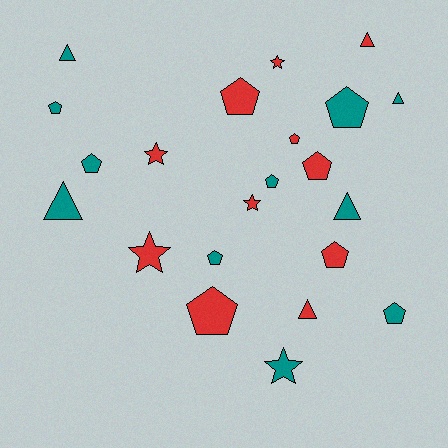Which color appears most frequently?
Teal, with 11 objects.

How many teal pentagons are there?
There are 6 teal pentagons.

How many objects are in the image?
There are 22 objects.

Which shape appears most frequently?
Pentagon, with 11 objects.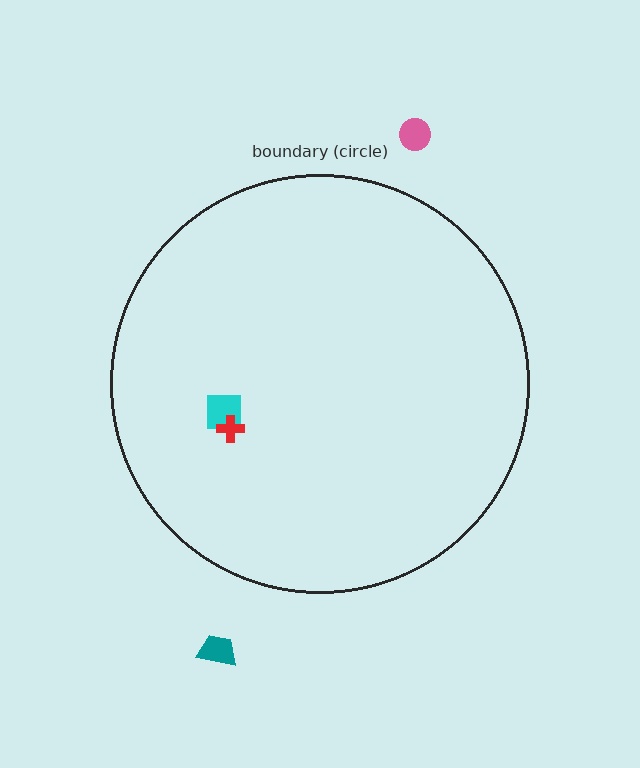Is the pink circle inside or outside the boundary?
Outside.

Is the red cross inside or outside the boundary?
Inside.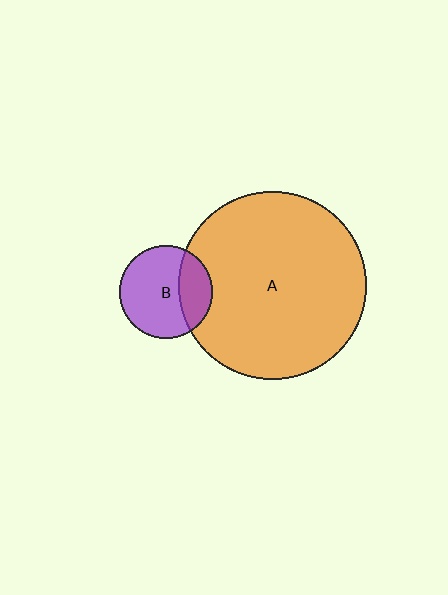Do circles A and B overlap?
Yes.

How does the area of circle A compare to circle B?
Approximately 4.1 times.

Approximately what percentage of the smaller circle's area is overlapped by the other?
Approximately 30%.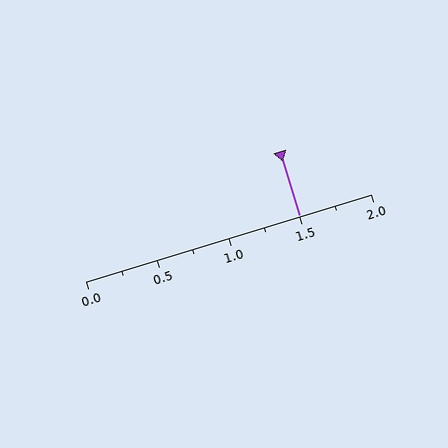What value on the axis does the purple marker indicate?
The marker indicates approximately 1.5.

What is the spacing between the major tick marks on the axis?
The major ticks are spaced 0.5 apart.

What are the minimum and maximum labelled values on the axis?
The axis runs from 0.0 to 2.0.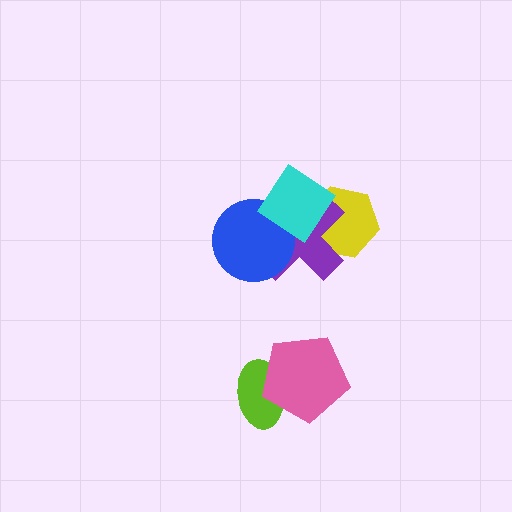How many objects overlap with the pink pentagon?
1 object overlaps with the pink pentagon.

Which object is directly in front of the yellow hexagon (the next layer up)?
The purple cross is directly in front of the yellow hexagon.